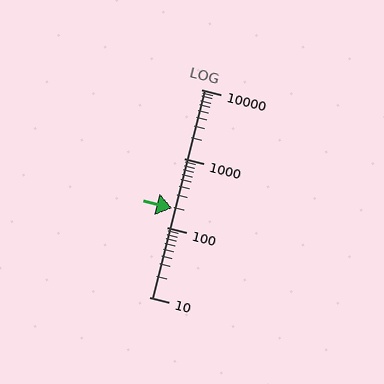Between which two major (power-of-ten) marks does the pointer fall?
The pointer is between 100 and 1000.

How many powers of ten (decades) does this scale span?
The scale spans 3 decades, from 10 to 10000.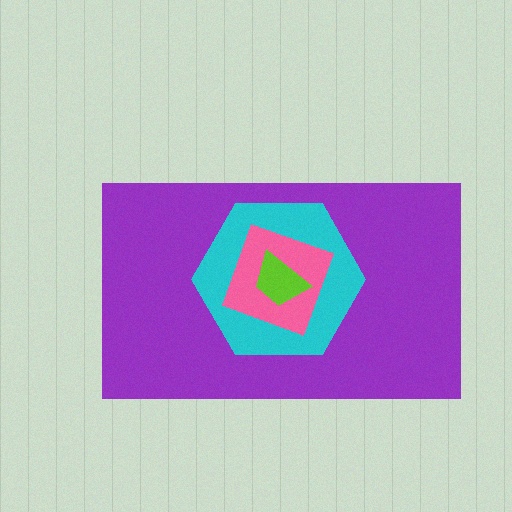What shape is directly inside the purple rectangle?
The cyan hexagon.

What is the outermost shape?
The purple rectangle.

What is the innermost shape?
The lime trapezoid.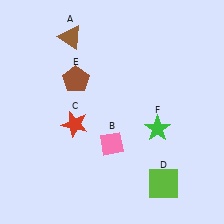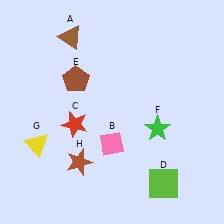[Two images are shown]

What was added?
A yellow triangle (G), a brown star (H) were added in Image 2.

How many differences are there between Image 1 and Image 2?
There are 2 differences between the two images.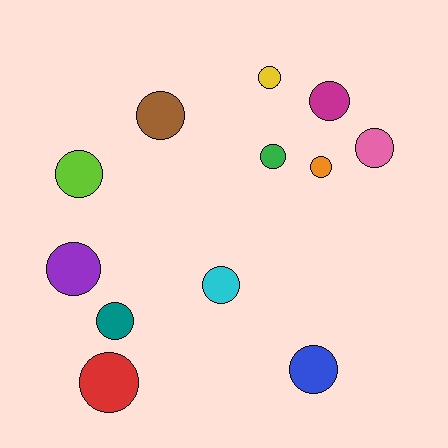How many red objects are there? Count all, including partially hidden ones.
There is 1 red object.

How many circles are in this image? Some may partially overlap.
There are 12 circles.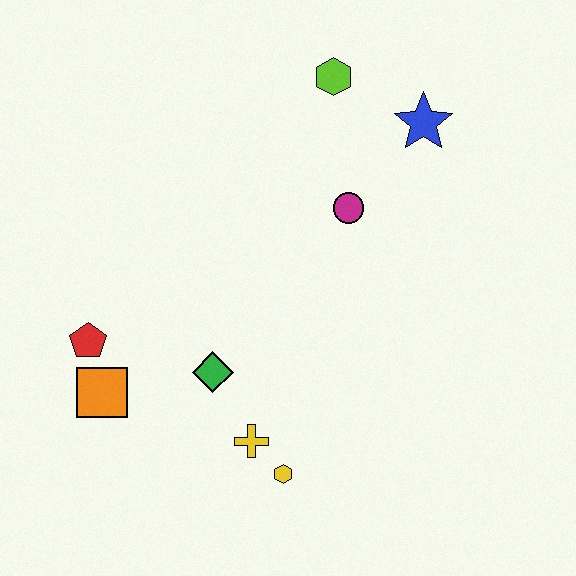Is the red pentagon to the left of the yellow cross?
Yes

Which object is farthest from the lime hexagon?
The yellow hexagon is farthest from the lime hexagon.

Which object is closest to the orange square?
The red pentagon is closest to the orange square.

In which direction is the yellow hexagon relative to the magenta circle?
The yellow hexagon is below the magenta circle.